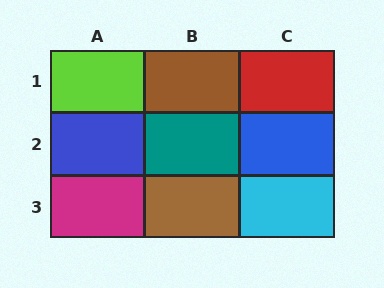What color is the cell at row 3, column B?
Brown.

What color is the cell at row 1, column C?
Red.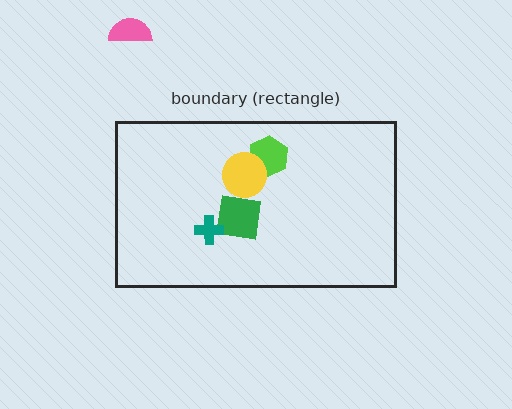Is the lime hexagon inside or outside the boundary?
Inside.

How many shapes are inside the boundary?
4 inside, 1 outside.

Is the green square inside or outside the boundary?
Inside.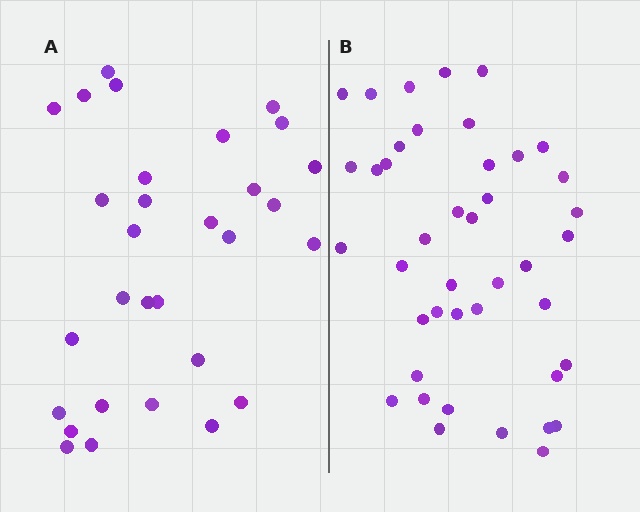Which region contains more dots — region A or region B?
Region B (the right region) has more dots.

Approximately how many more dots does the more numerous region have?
Region B has roughly 12 or so more dots than region A.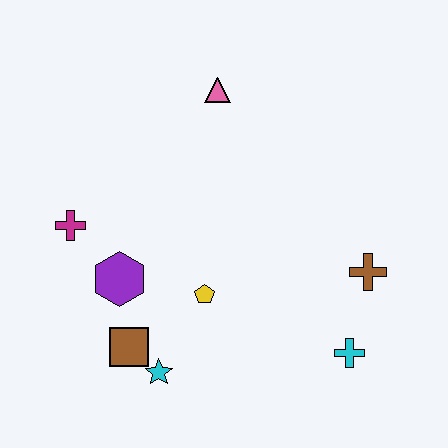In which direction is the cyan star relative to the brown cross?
The cyan star is to the left of the brown cross.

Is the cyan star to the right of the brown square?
Yes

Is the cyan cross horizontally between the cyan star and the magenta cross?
No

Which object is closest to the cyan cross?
The brown cross is closest to the cyan cross.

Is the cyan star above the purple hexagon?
No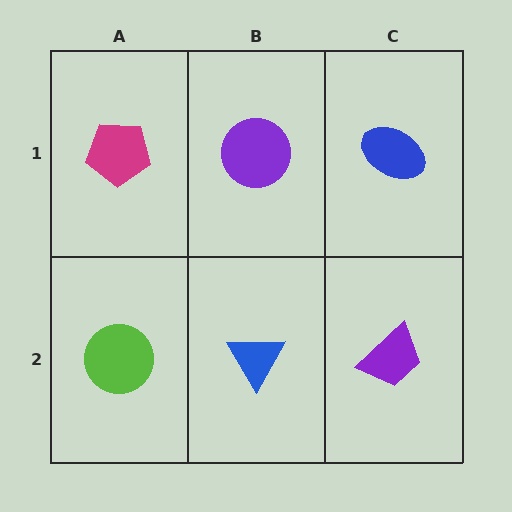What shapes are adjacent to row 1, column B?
A blue triangle (row 2, column B), a magenta pentagon (row 1, column A), a blue ellipse (row 1, column C).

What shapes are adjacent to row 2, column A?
A magenta pentagon (row 1, column A), a blue triangle (row 2, column B).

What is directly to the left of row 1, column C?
A purple circle.